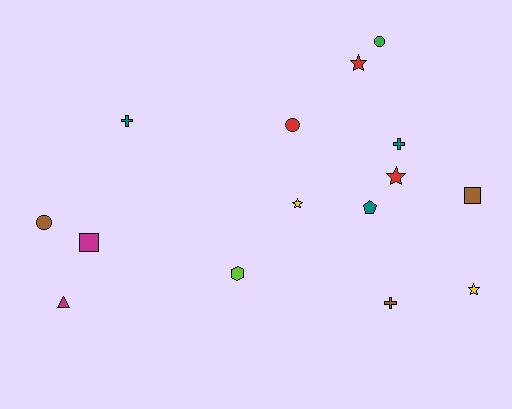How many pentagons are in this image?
There is 1 pentagon.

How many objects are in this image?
There are 15 objects.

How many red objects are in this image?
There are 3 red objects.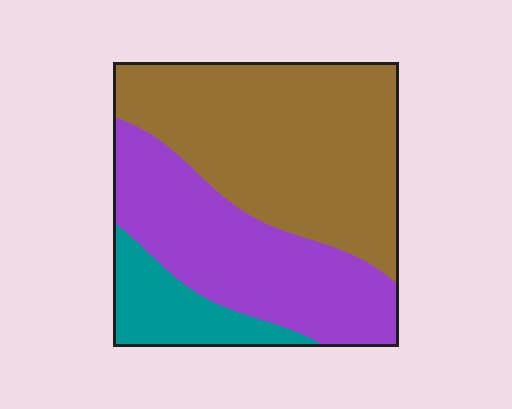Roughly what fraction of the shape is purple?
Purple covers about 35% of the shape.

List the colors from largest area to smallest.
From largest to smallest: brown, purple, teal.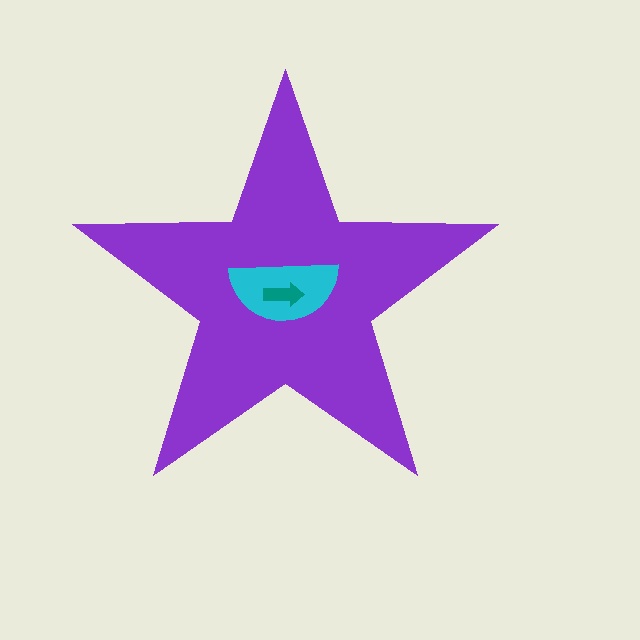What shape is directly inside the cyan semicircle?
The teal arrow.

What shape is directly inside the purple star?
The cyan semicircle.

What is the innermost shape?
The teal arrow.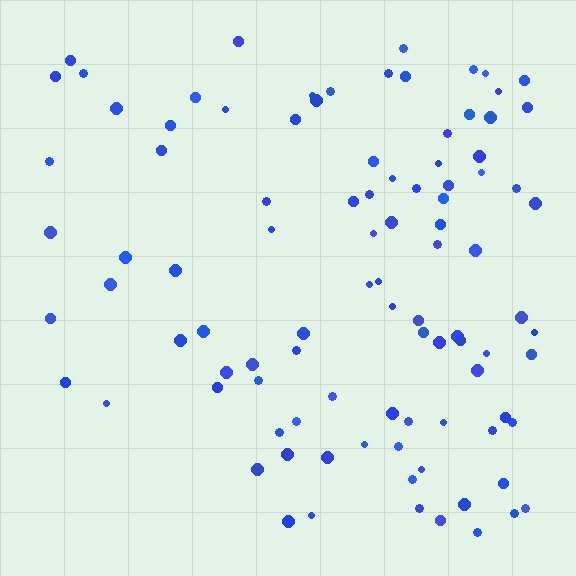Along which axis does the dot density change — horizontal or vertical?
Horizontal.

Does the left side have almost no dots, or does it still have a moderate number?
Still a moderate number, just noticeably fewer than the right.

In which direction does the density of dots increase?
From left to right, with the right side densest.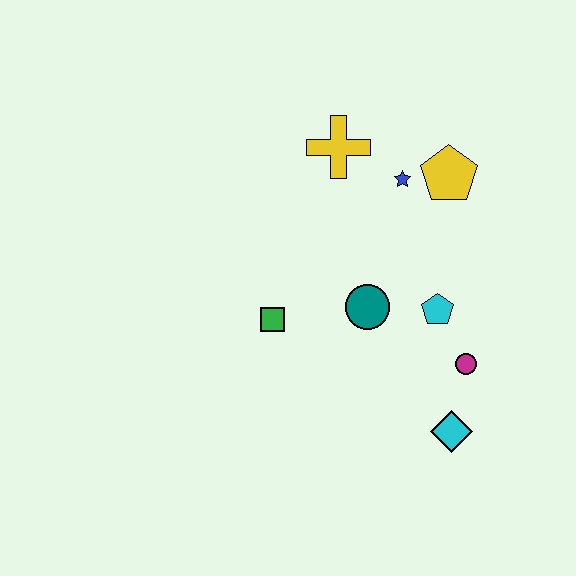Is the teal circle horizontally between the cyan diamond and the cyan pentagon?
No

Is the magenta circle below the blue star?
Yes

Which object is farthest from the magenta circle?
The yellow cross is farthest from the magenta circle.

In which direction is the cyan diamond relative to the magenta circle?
The cyan diamond is below the magenta circle.